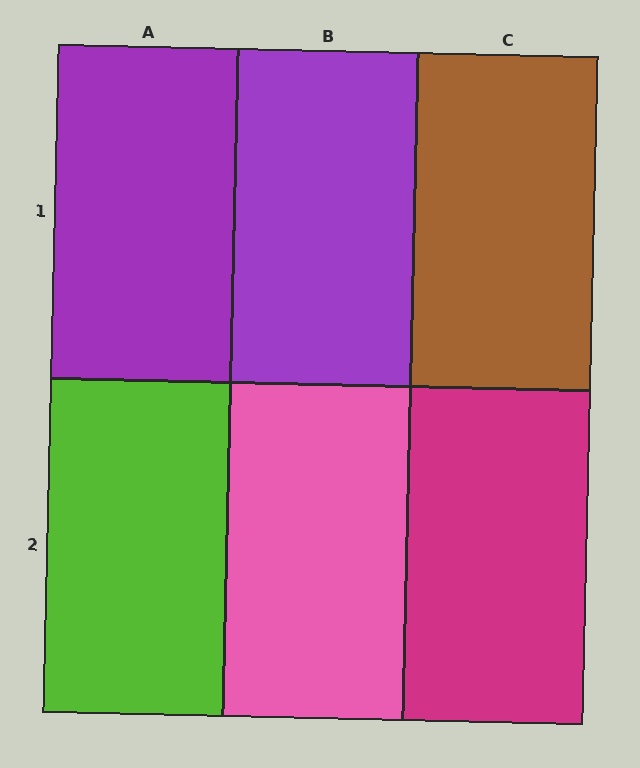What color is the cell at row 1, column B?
Purple.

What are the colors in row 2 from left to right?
Lime, pink, magenta.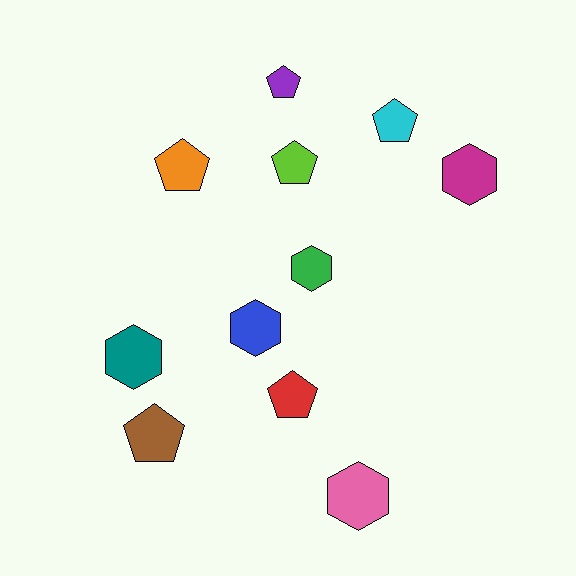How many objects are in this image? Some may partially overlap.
There are 11 objects.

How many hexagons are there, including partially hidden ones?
There are 5 hexagons.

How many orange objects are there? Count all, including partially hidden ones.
There is 1 orange object.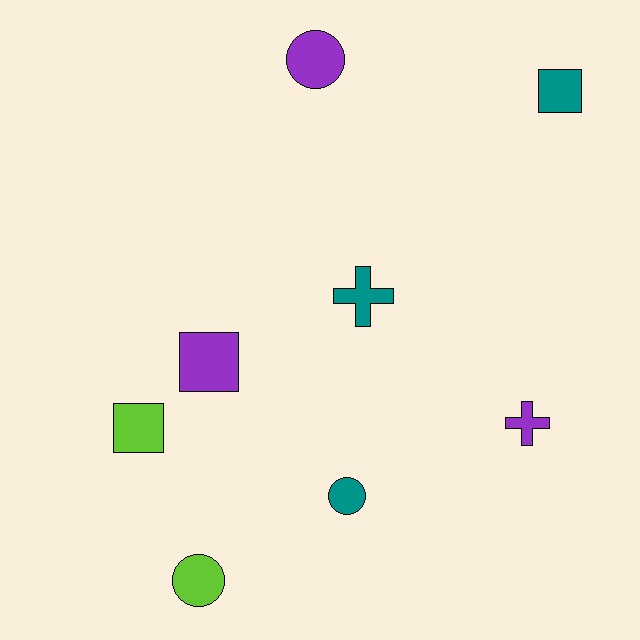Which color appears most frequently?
Teal, with 3 objects.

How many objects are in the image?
There are 8 objects.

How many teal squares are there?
There is 1 teal square.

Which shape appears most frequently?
Circle, with 3 objects.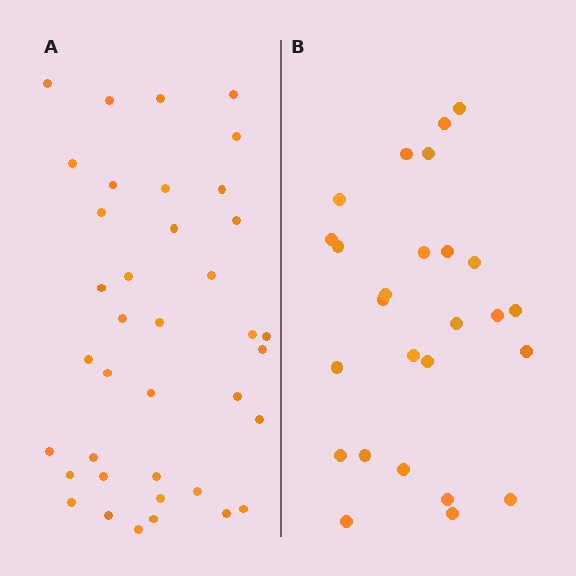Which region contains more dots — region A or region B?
Region A (the left region) has more dots.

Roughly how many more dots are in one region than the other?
Region A has roughly 12 or so more dots than region B.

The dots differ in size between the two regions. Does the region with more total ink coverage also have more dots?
No. Region B has more total ink coverage because its dots are larger, but region A actually contains more individual dots. Total area can be misleading — the number of items is what matters here.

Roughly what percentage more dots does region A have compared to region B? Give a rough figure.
About 45% more.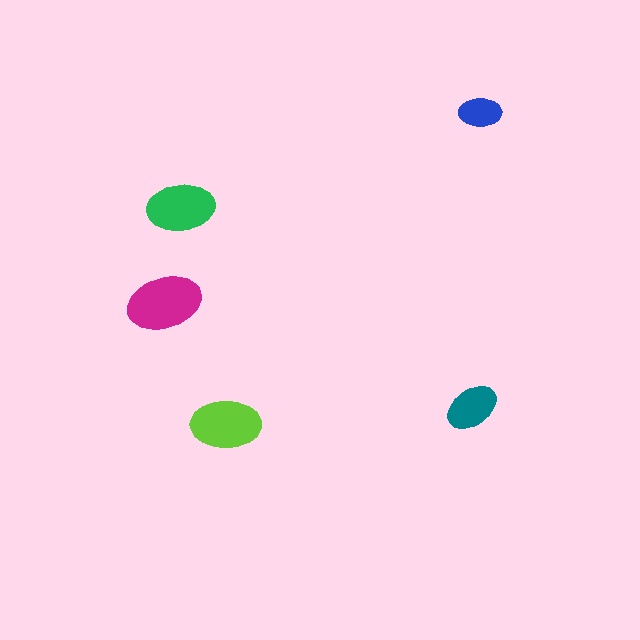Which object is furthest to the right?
The blue ellipse is rightmost.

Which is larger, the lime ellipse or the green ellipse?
The lime one.